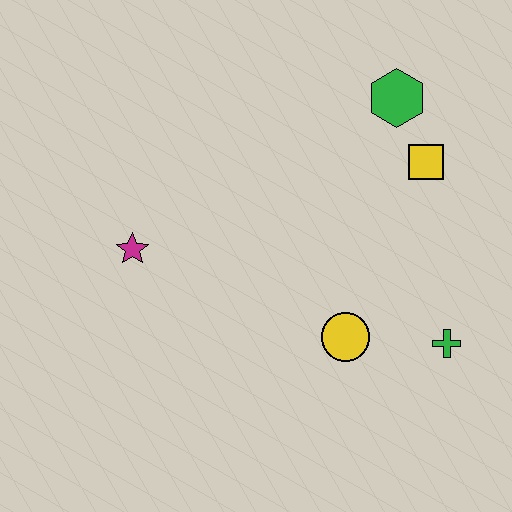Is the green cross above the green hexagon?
No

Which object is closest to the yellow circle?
The green cross is closest to the yellow circle.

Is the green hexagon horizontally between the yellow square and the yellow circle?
Yes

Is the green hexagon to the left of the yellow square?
Yes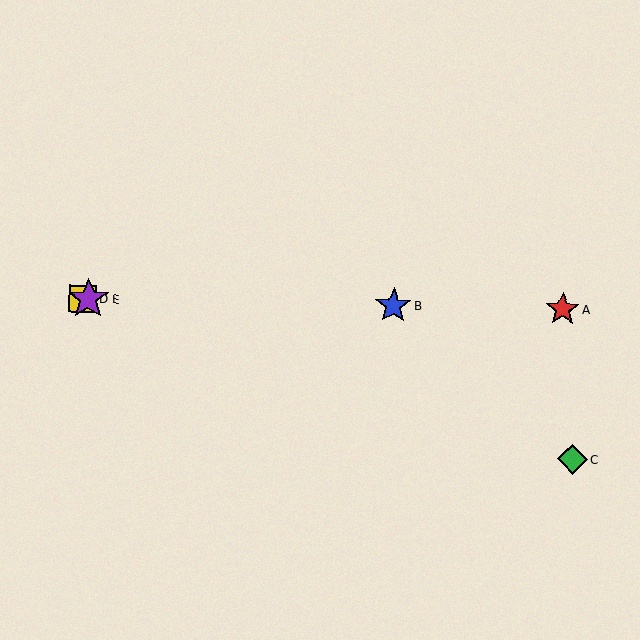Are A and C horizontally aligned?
No, A is at y≈309 and C is at y≈459.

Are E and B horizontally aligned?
Yes, both are at y≈299.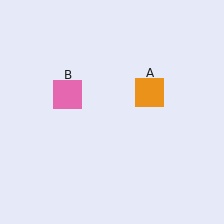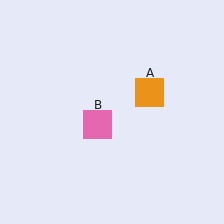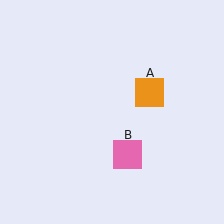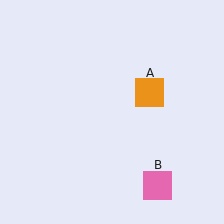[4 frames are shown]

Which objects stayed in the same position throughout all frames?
Orange square (object A) remained stationary.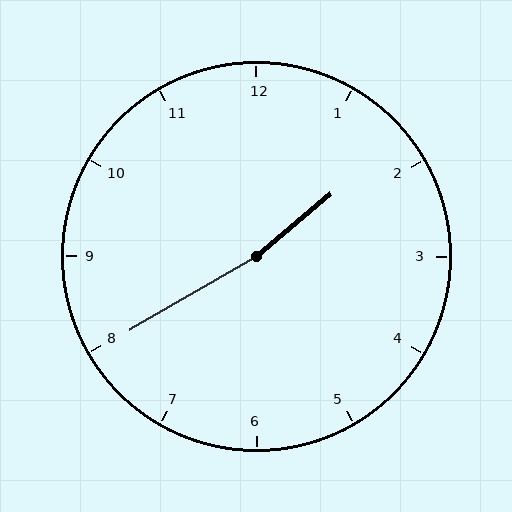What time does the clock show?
1:40.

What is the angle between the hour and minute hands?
Approximately 170 degrees.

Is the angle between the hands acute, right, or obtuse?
It is obtuse.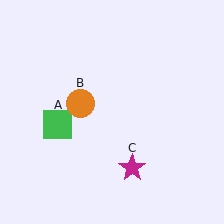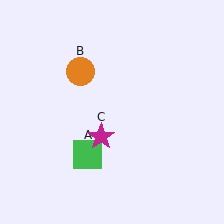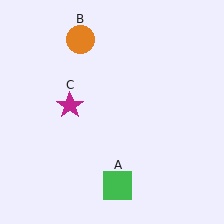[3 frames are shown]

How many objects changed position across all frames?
3 objects changed position: green square (object A), orange circle (object B), magenta star (object C).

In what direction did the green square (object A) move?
The green square (object A) moved down and to the right.